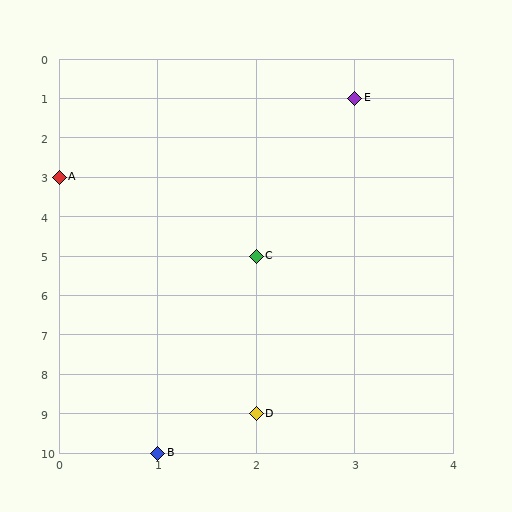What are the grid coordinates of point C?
Point C is at grid coordinates (2, 5).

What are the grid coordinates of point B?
Point B is at grid coordinates (1, 10).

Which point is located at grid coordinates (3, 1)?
Point E is at (3, 1).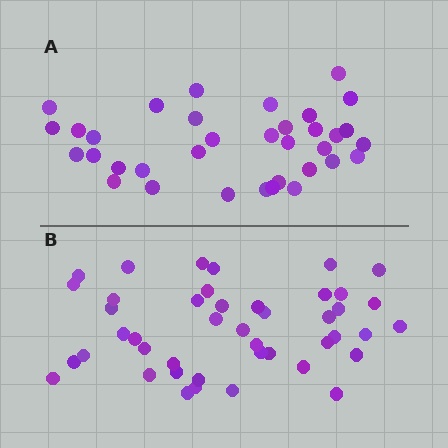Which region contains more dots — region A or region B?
Region B (the bottom region) has more dots.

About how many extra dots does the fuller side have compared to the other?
Region B has roughly 8 or so more dots than region A.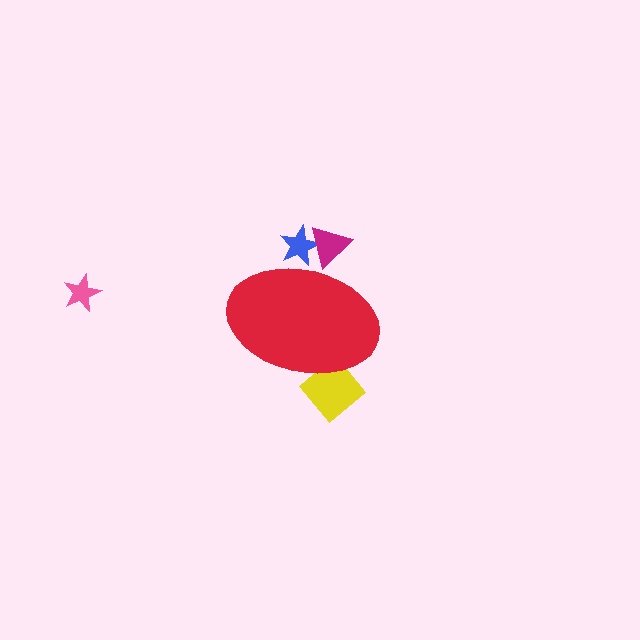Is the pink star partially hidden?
No, the pink star is fully visible.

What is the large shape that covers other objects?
A red ellipse.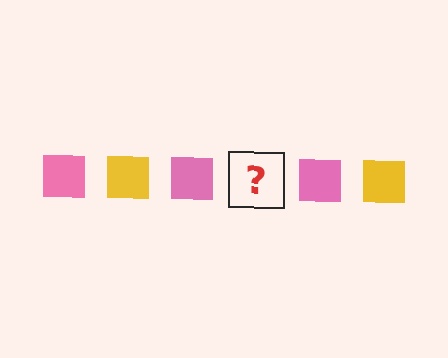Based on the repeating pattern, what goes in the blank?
The blank should be a yellow square.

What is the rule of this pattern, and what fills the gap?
The rule is that the pattern cycles through pink, yellow squares. The gap should be filled with a yellow square.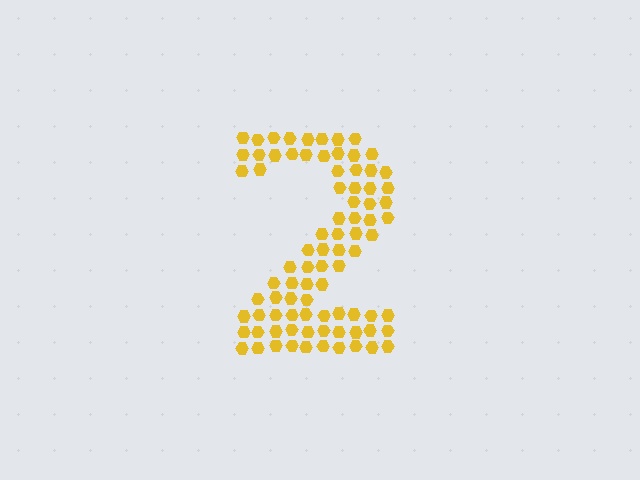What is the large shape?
The large shape is the digit 2.